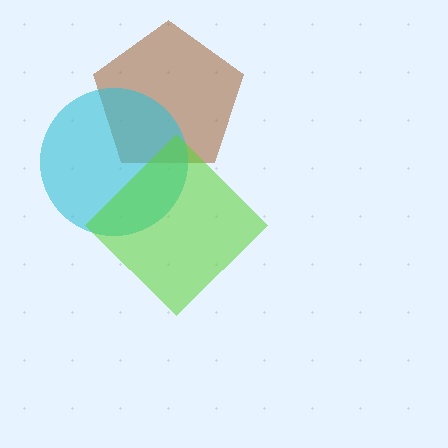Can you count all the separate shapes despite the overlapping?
Yes, there are 3 separate shapes.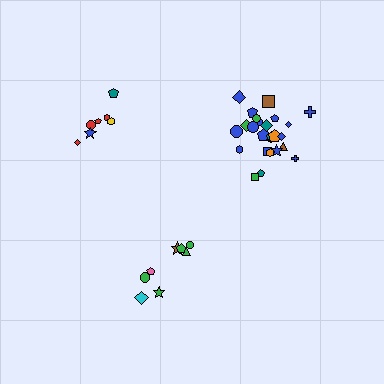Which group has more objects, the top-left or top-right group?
The top-right group.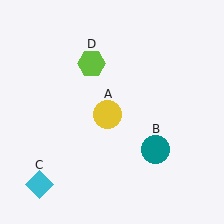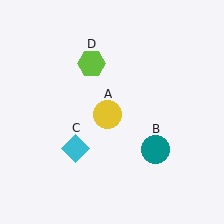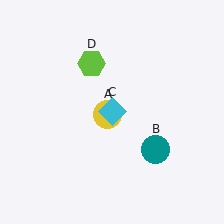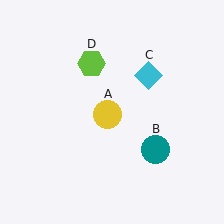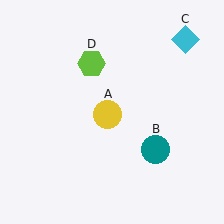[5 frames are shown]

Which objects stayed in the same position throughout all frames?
Yellow circle (object A) and teal circle (object B) and lime hexagon (object D) remained stationary.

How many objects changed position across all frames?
1 object changed position: cyan diamond (object C).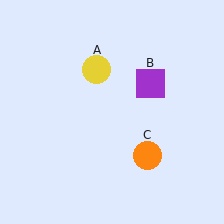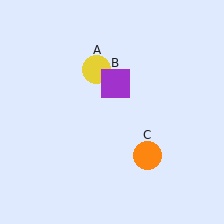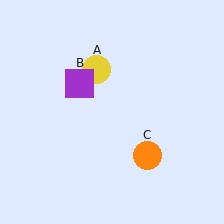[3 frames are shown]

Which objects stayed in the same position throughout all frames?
Yellow circle (object A) and orange circle (object C) remained stationary.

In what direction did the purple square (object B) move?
The purple square (object B) moved left.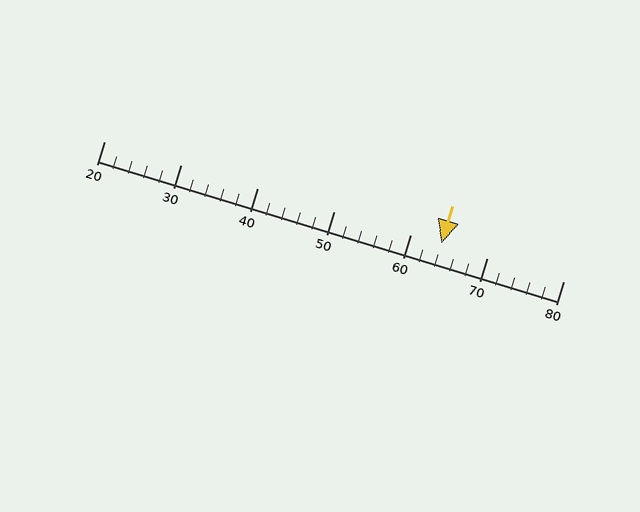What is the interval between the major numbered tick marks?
The major tick marks are spaced 10 units apart.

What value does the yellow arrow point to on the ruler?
The yellow arrow points to approximately 64.